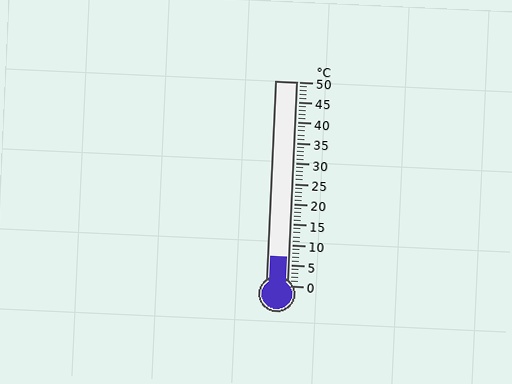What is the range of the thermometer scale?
The thermometer scale ranges from 0°C to 50°C.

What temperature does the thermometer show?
The thermometer shows approximately 7°C.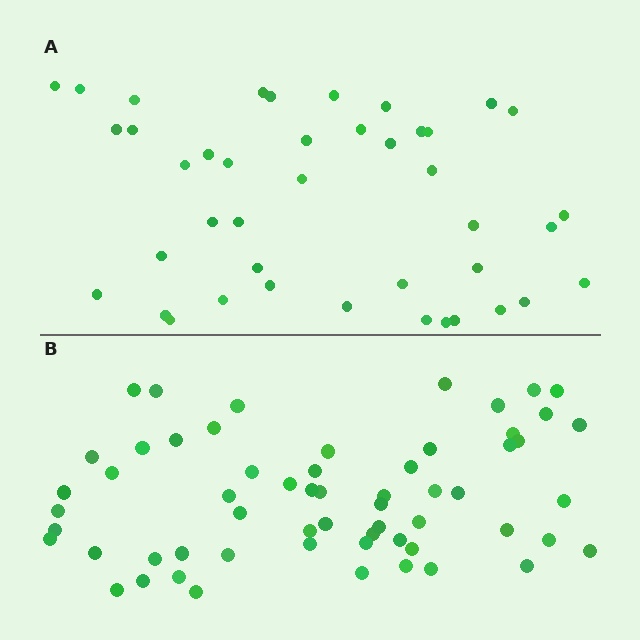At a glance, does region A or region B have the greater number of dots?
Region B (the bottom region) has more dots.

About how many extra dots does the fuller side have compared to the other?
Region B has approximately 20 more dots than region A.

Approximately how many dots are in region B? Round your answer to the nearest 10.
About 60 dots.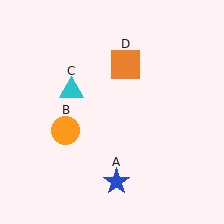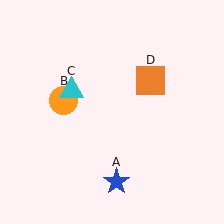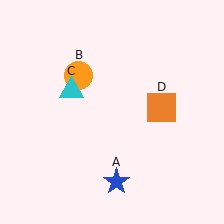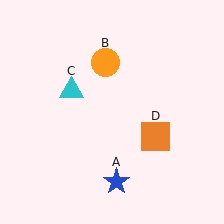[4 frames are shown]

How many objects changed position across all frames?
2 objects changed position: orange circle (object B), orange square (object D).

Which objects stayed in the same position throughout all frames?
Blue star (object A) and cyan triangle (object C) remained stationary.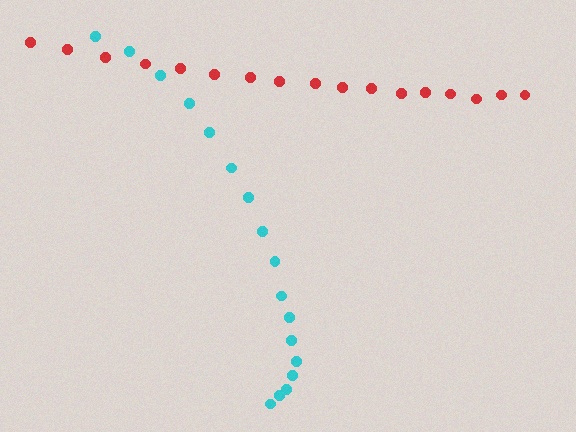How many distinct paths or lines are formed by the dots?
There are 2 distinct paths.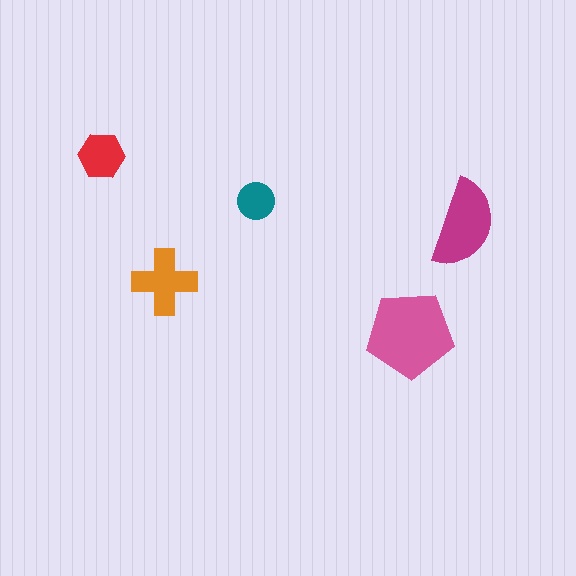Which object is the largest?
The pink pentagon.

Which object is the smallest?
The teal circle.